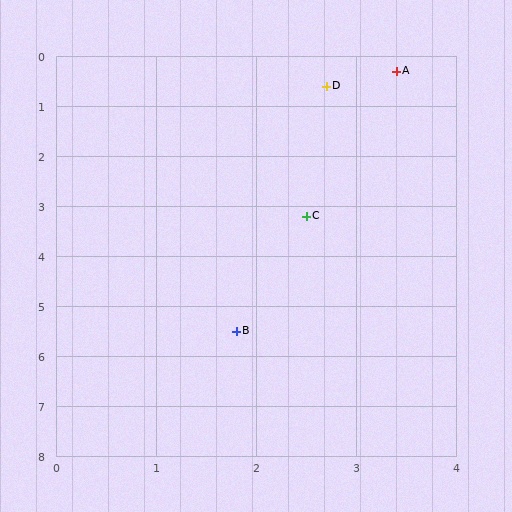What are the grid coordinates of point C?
Point C is at approximately (2.5, 3.2).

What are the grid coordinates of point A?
Point A is at approximately (3.4, 0.3).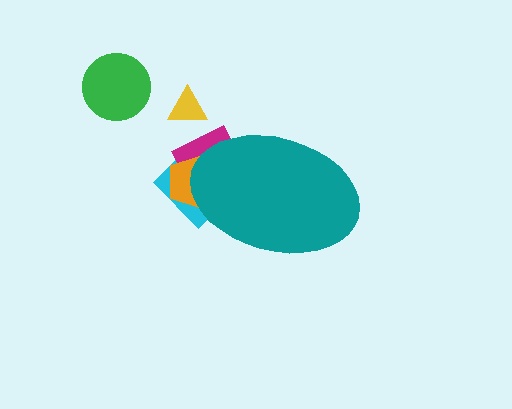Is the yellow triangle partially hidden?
No, the yellow triangle is fully visible.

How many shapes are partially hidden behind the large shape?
3 shapes are partially hidden.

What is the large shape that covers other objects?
A teal ellipse.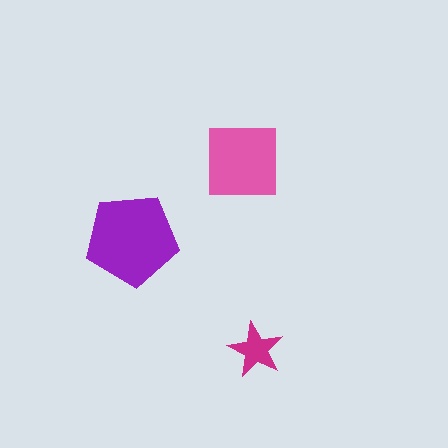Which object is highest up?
The pink square is topmost.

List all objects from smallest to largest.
The magenta star, the pink square, the purple pentagon.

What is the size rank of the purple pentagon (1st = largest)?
1st.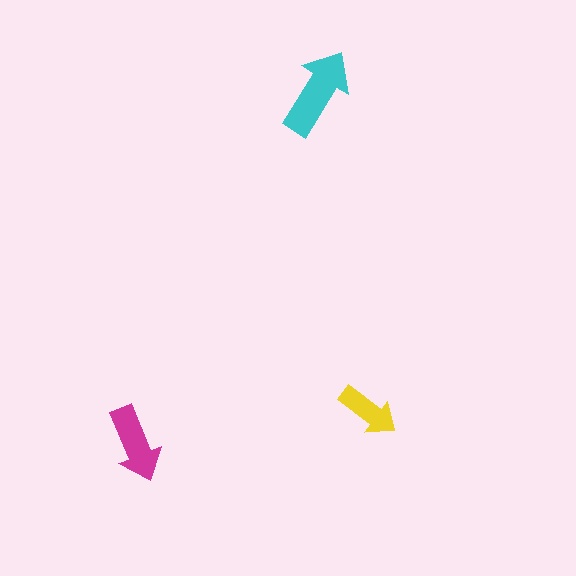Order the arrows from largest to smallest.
the cyan one, the magenta one, the yellow one.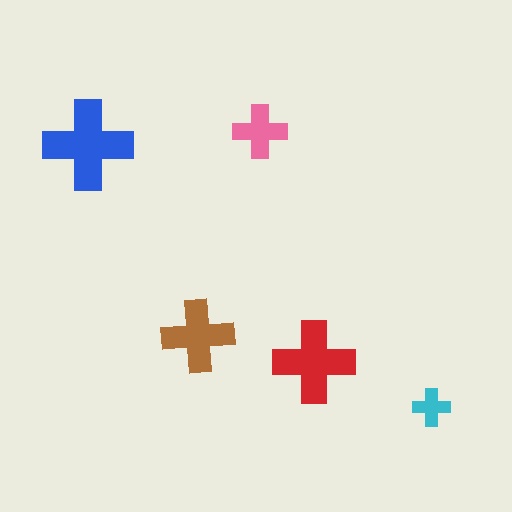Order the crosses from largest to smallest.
the blue one, the red one, the brown one, the pink one, the cyan one.